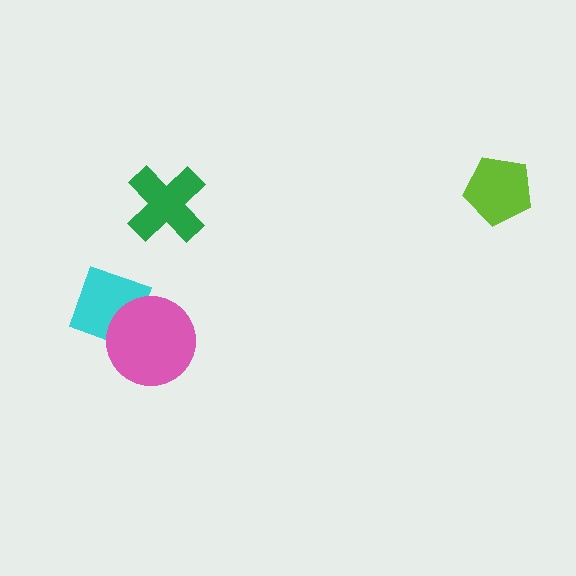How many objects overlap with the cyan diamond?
1 object overlaps with the cyan diamond.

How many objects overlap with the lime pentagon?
0 objects overlap with the lime pentagon.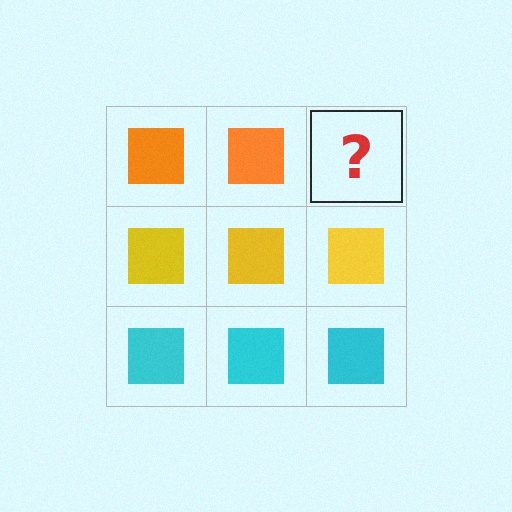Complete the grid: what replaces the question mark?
The question mark should be replaced with an orange square.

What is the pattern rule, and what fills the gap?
The rule is that each row has a consistent color. The gap should be filled with an orange square.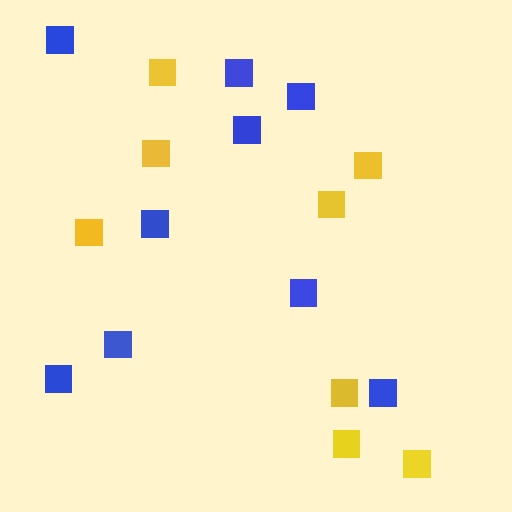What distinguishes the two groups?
There are 2 groups: one group of blue squares (9) and one group of yellow squares (8).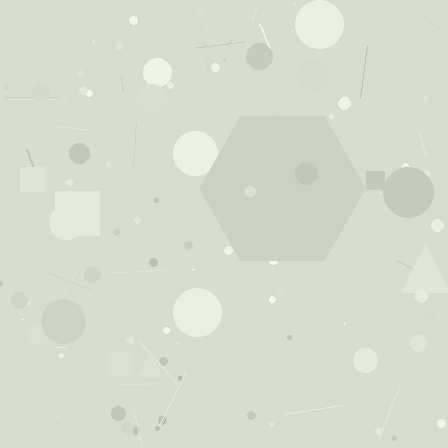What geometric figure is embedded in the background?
A hexagon is embedded in the background.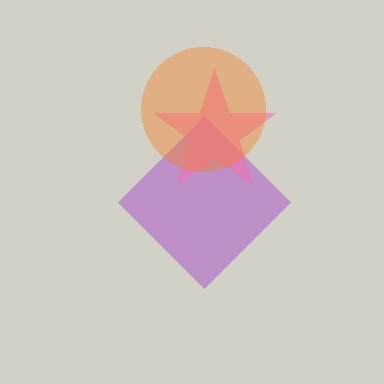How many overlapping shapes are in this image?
There are 3 overlapping shapes in the image.